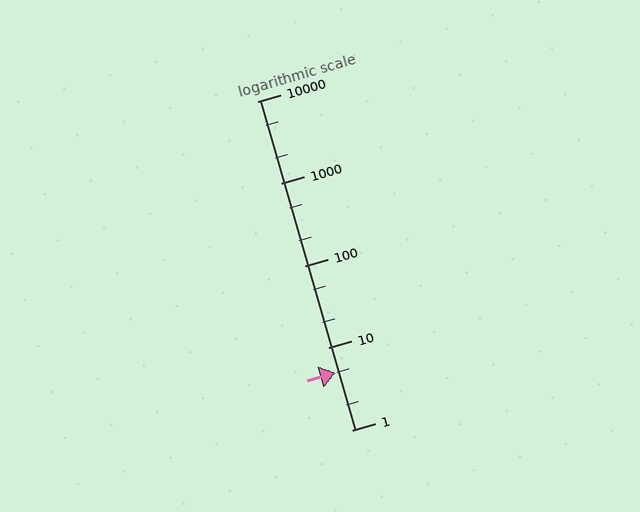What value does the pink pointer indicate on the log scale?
The pointer indicates approximately 4.9.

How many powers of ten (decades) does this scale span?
The scale spans 4 decades, from 1 to 10000.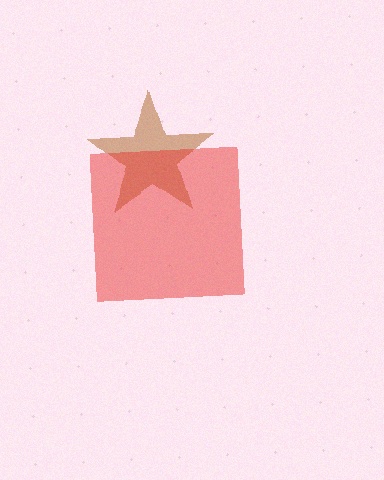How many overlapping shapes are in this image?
There are 2 overlapping shapes in the image.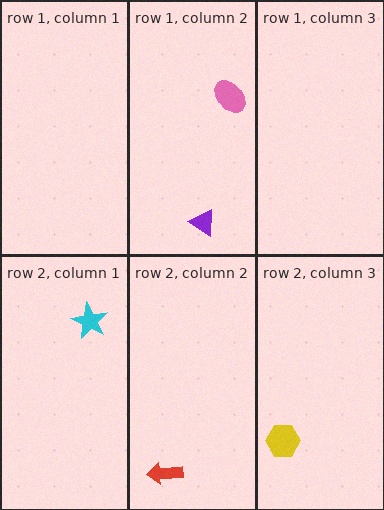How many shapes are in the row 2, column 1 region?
1.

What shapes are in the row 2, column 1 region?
The cyan star.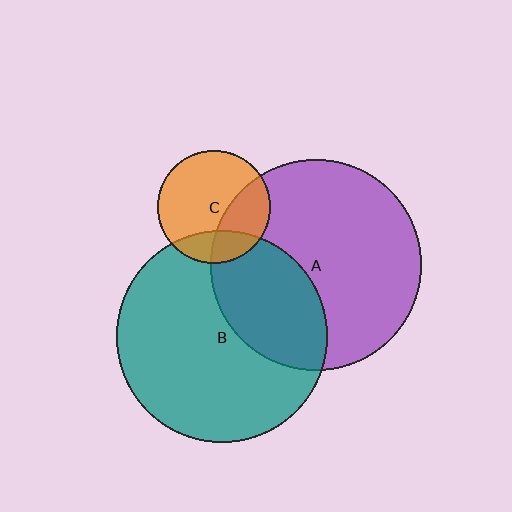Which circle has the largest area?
Circle B (teal).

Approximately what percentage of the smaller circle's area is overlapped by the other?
Approximately 30%.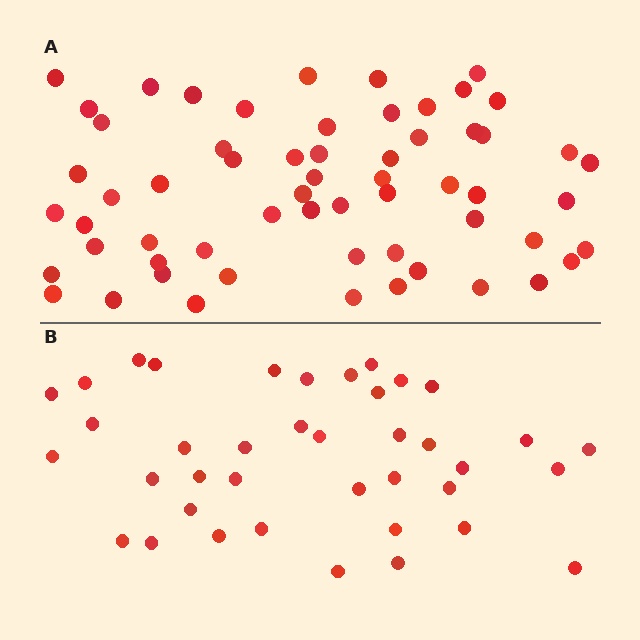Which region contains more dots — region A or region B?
Region A (the top region) has more dots.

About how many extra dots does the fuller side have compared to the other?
Region A has approximately 20 more dots than region B.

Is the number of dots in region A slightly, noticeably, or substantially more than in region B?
Region A has substantially more. The ratio is roughly 1.5 to 1.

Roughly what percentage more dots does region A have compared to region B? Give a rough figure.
About 55% more.